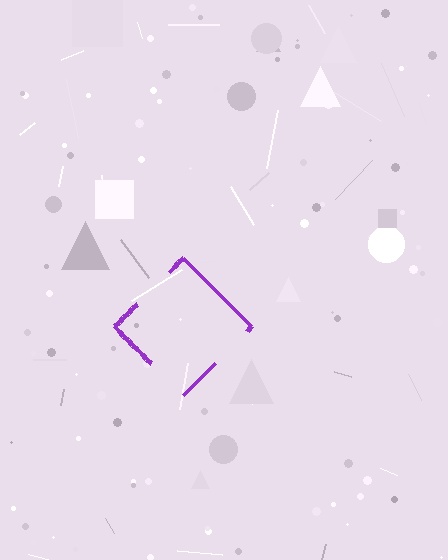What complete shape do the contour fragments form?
The contour fragments form a diamond.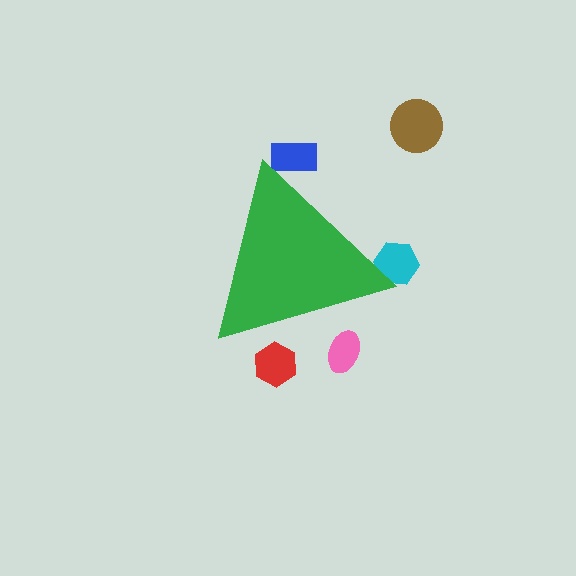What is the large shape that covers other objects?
A green triangle.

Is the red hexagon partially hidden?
Yes, the red hexagon is partially hidden behind the green triangle.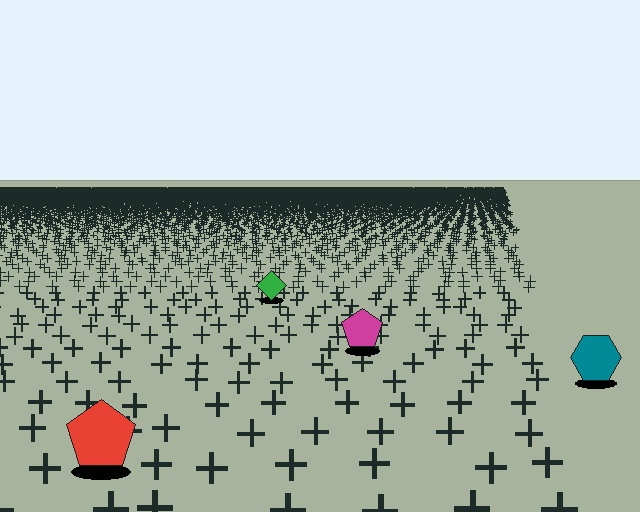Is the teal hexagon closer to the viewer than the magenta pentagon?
Yes. The teal hexagon is closer — you can tell from the texture gradient: the ground texture is coarser near it.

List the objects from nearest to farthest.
From nearest to farthest: the red pentagon, the teal hexagon, the magenta pentagon, the green diamond.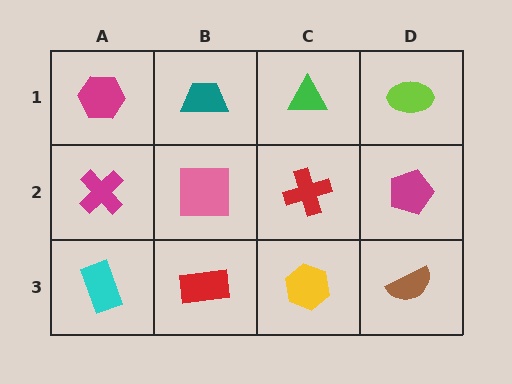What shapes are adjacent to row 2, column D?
A lime ellipse (row 1, column D), a brown semicircle (row 3, column D), a red cross (row 2, column C).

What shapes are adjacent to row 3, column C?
A red cross (row 2, column C), a red rectangle (row 3, column B), a brown semicircle (row 3, column D).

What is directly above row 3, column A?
A magenta cross.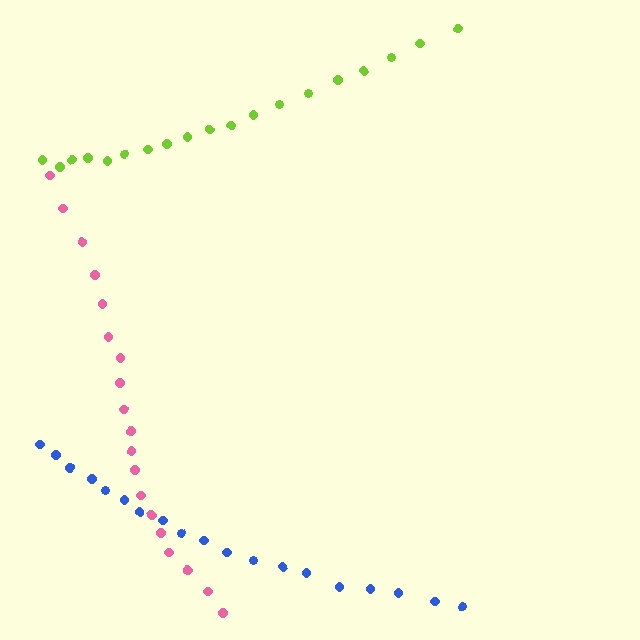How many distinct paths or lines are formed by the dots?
There are 3 distinct paths.